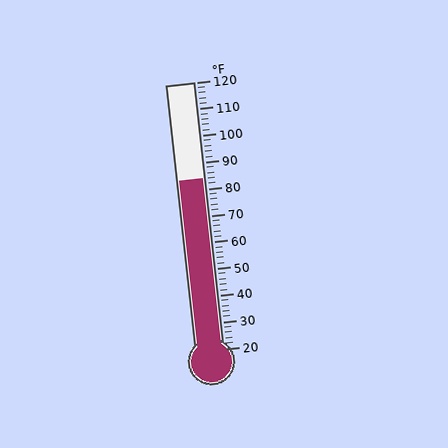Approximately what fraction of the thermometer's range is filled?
The thermometer is filled to approximately 65% of its range.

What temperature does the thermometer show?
The thermometer shows approximately 84°F.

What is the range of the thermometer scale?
The thermometer scale ranges from 20°F to 120°F.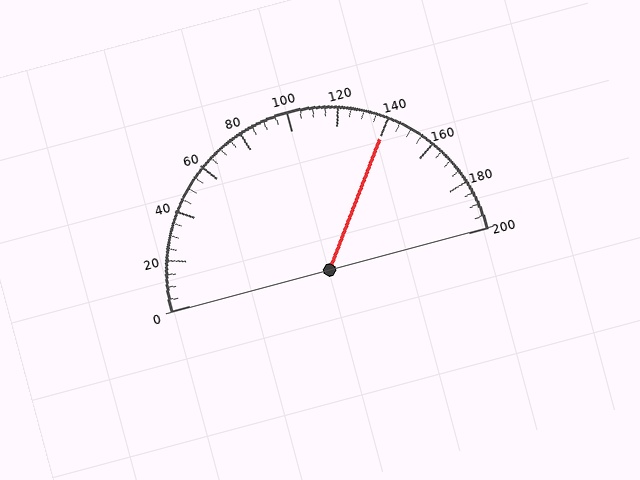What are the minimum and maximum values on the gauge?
The gauge ranges from 0 to 200.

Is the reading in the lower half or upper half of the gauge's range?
The reading is in the upper half of the range (0 to 200).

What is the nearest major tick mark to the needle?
The nearest major tick mark is 140.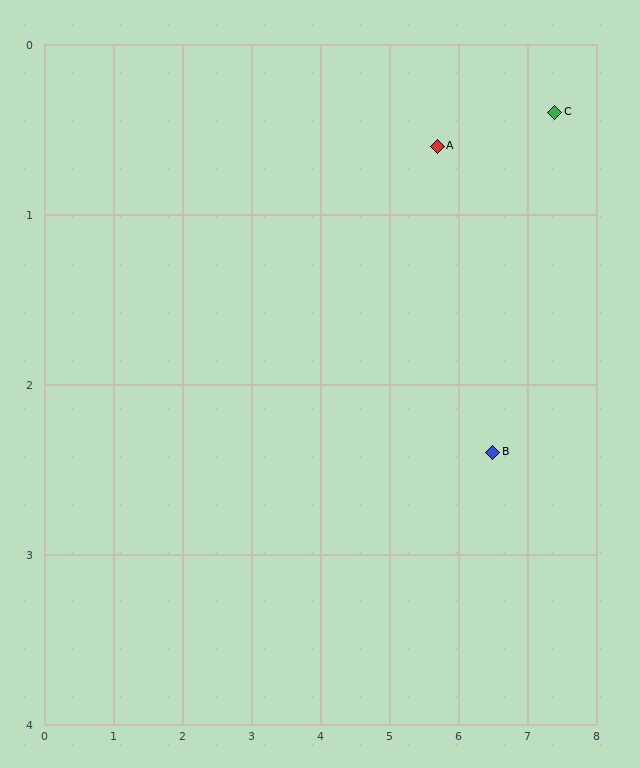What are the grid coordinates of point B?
Point B is at approximately (6.5, 2.4).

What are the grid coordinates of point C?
Point C is at approximately (7.4, 0.4).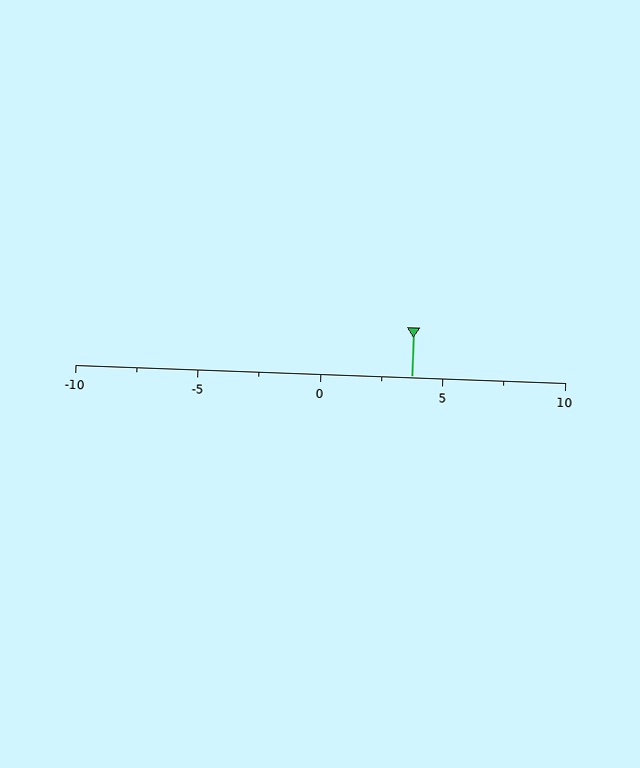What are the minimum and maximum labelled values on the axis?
The axis runs from -10 to 10.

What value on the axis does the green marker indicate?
The marker indicates approximately 3.8.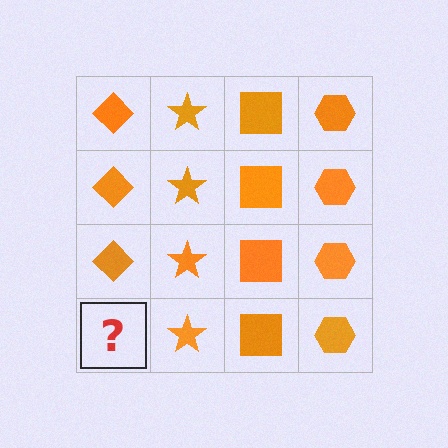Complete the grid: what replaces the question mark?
The question mark should be replaced with an orange diamond.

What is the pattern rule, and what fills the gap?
The rule is that each column has a consistent shape. The gap should be filled with an orange diamond.